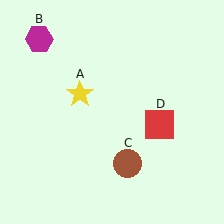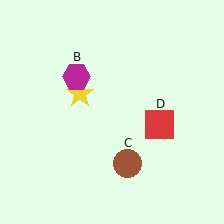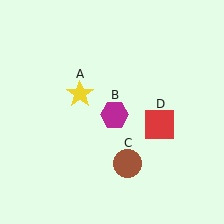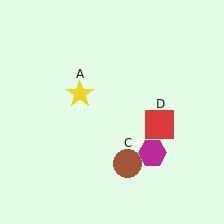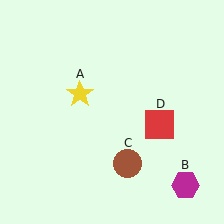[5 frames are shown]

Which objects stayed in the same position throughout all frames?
Yellow star (object A) and brown circle (object C) and red square (object D) remained stationary.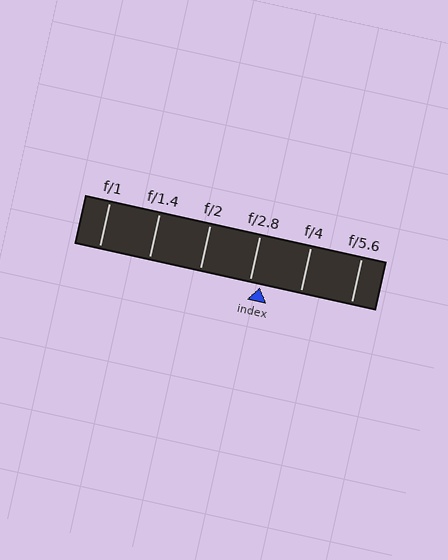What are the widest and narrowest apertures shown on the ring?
The widest aperture shown is f/1 and the narrowest is f/5.6.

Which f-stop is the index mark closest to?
The index mark is closest to f/2.8.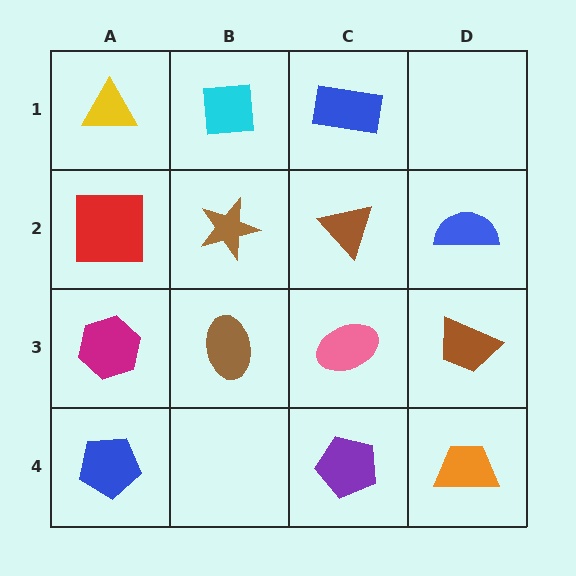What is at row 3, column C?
A pink ellipse.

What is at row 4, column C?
A purple pentagon.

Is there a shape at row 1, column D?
No, that cell is empty.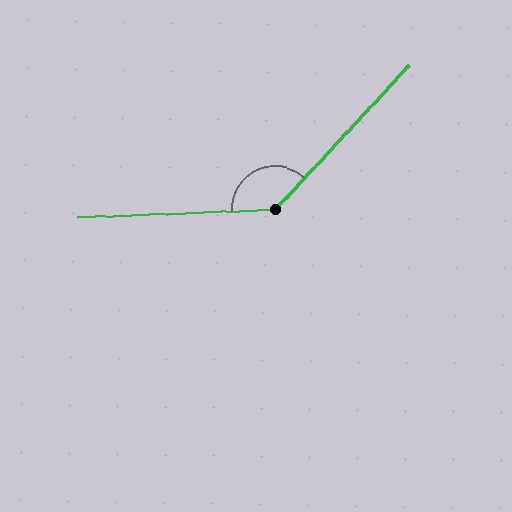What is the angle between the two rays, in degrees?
Approximately 135 degrees.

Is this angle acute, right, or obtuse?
It is obtuse.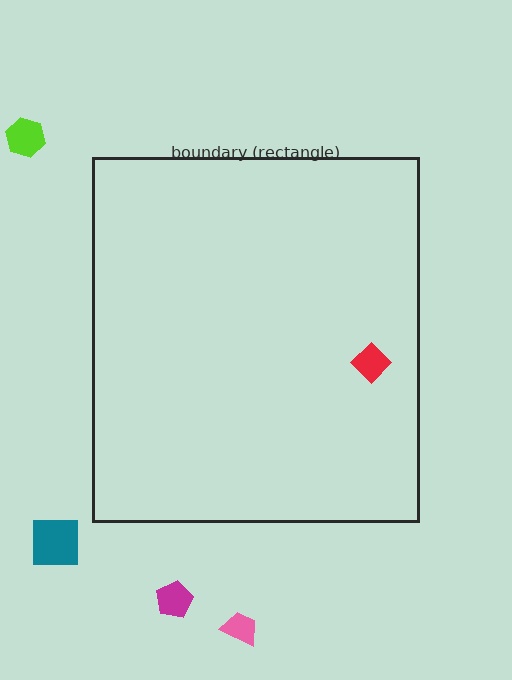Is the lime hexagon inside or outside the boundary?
Outside.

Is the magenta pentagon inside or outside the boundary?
Outside.